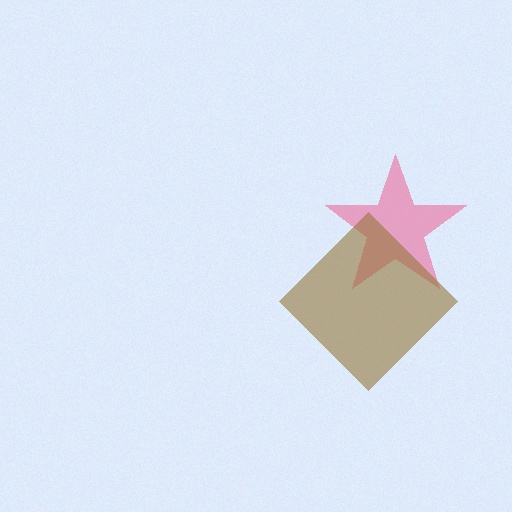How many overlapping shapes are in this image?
There are 2 overlapping shapes in the image.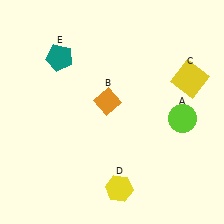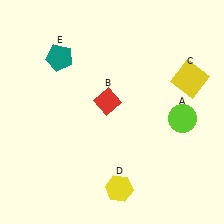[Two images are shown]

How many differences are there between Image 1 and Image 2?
There is 1 difference between the two images.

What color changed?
The diamond (B) changed from orange in Image 1 to red in Image 2.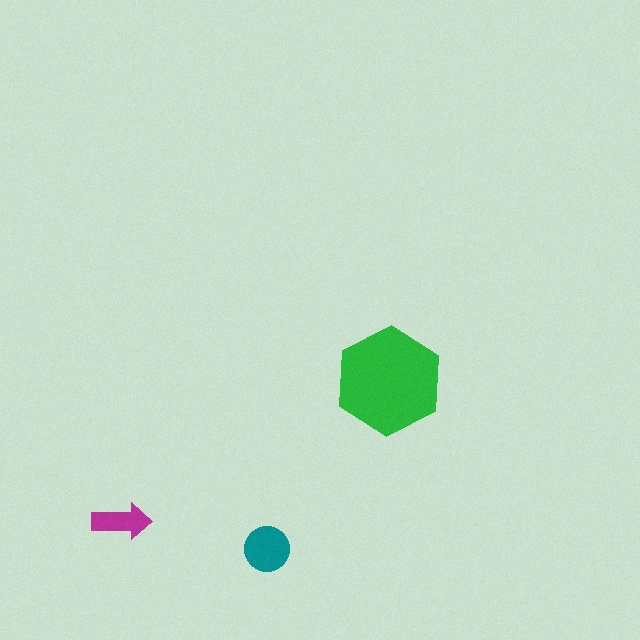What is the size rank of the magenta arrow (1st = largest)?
3rd.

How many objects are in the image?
There are 3 objects in the image.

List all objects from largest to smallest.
The green hexagon, the teal circle, the magenta arrow.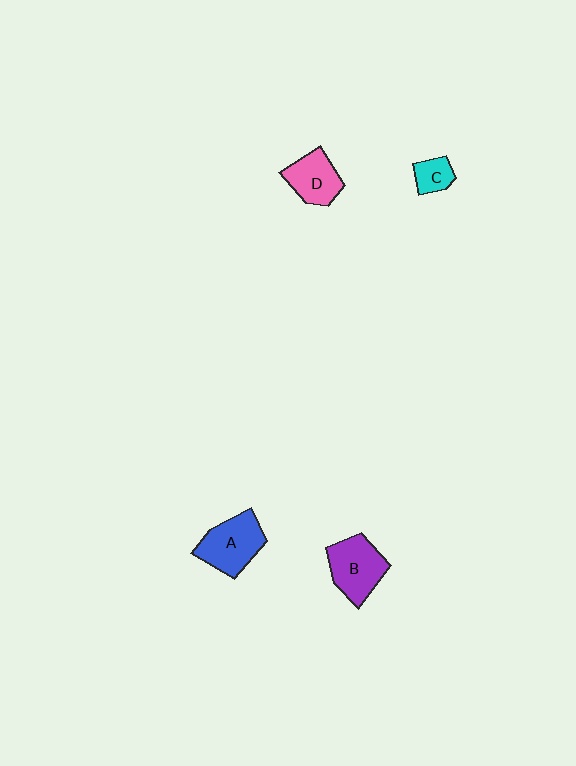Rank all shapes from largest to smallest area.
From largest to smallest: A (blue), B (purple), D (pink), C (cyan).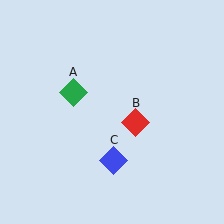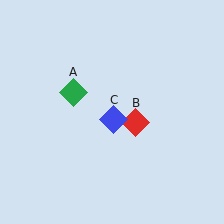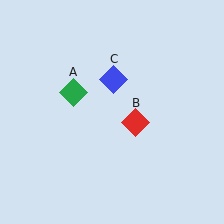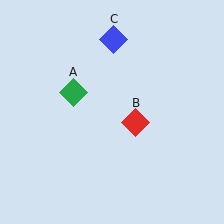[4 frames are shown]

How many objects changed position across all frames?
1 object changed position: blue diamond (object C).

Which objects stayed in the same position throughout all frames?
Green diamond (object A) and red diamond (object B) remained stationary.